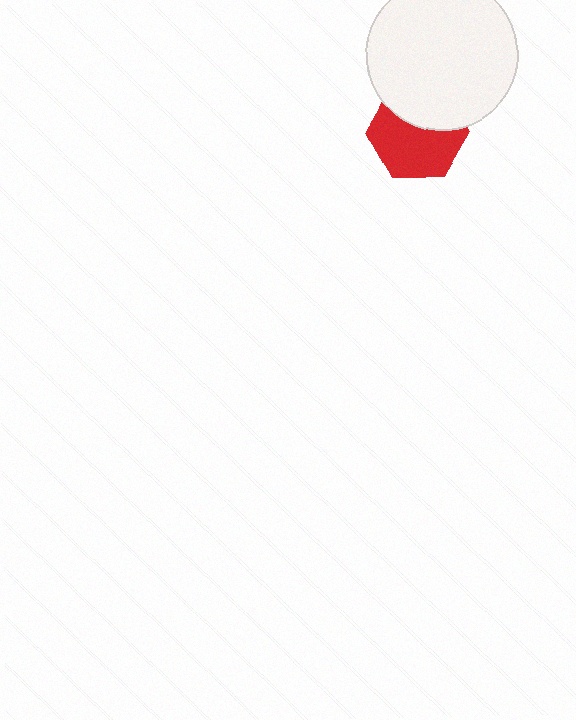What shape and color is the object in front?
The object in front is a white circle.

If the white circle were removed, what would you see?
You would see the complete red hexagon.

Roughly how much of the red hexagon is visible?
About half of it is visible (roughly 63%).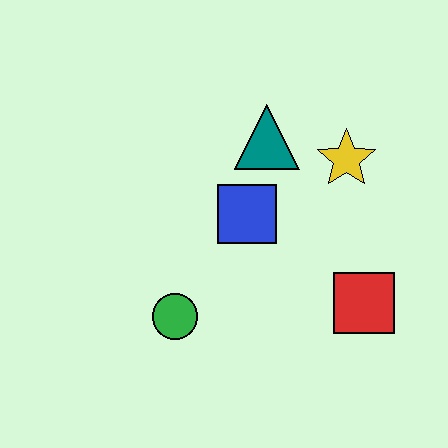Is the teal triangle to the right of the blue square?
Yes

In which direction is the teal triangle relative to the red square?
The teal triangle is above the red square.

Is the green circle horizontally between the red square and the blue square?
No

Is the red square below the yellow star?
Yes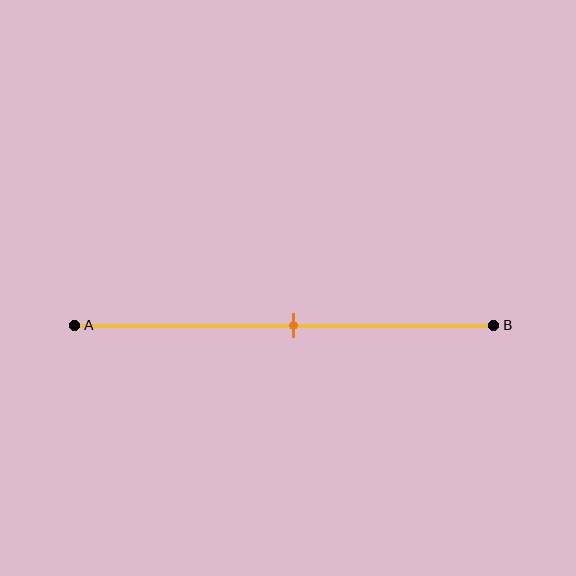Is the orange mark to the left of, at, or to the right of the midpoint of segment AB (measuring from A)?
The orange mark is approximately at the midpoint of segment AB.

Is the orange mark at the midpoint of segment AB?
Yes, the mark is approximately at the midpoint.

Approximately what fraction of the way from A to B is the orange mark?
The orange mark is approximately 50% of the way from A to B.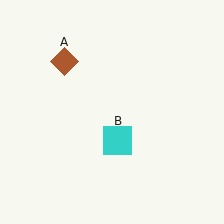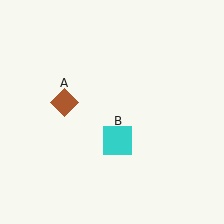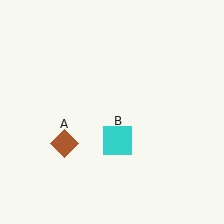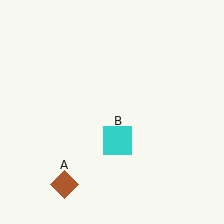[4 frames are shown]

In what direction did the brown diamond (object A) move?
The brown diamond (object A) moved down.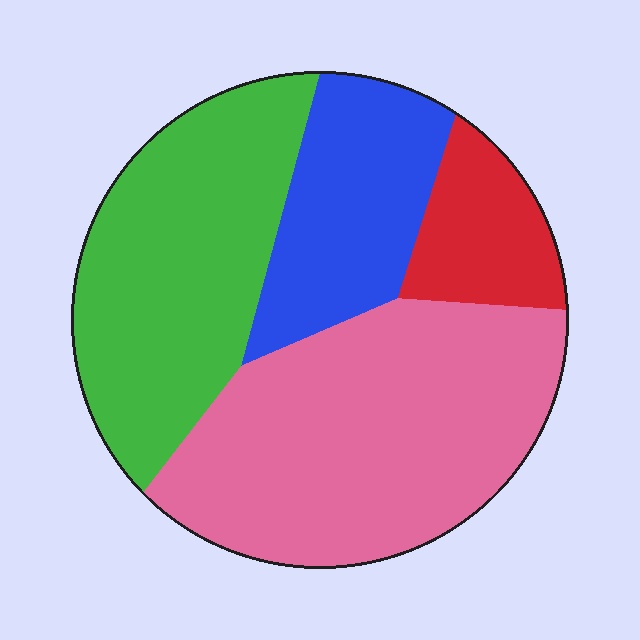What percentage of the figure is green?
Green takes up about one third (1/3) of the figure.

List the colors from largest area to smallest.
From largest to smallest: pink, green, blue, red.